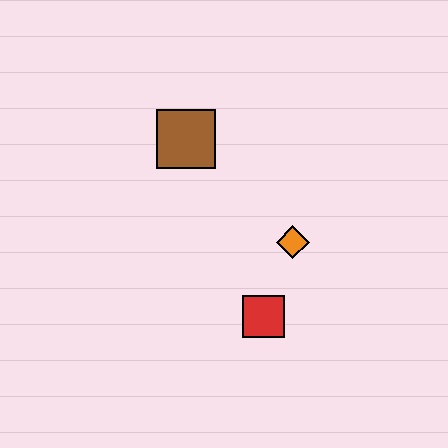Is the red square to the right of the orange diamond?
No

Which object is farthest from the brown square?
The red square is farthest from the brown square.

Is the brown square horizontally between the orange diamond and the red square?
No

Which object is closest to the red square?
The orange diamond is closest to the red square.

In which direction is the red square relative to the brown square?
The red square is below the brown square.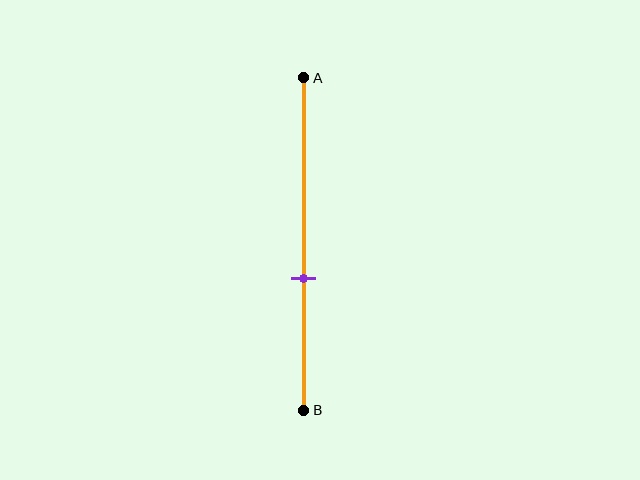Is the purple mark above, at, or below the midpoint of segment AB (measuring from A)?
The purple mark is below the midpoint of segment AB.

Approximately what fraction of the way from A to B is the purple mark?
The purple mark is approximately 60% of the way from A to B.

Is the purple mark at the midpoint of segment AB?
No, the mark is at about 60% from A, not at the 50% midpoint.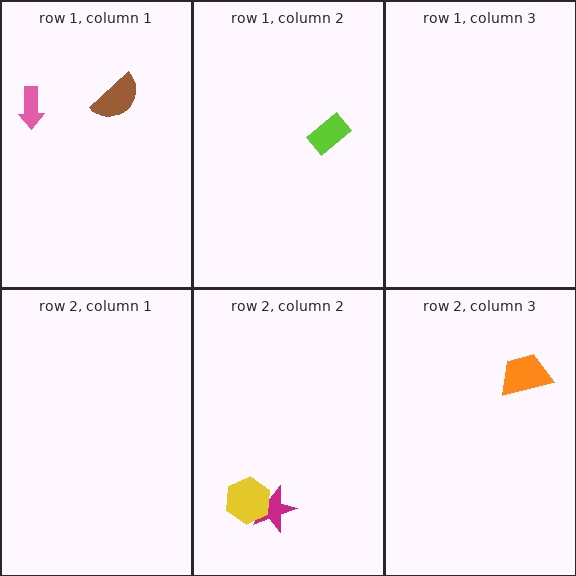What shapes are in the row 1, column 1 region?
The brown semicircle, the pink arrow.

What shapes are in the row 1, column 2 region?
The lime rectangle.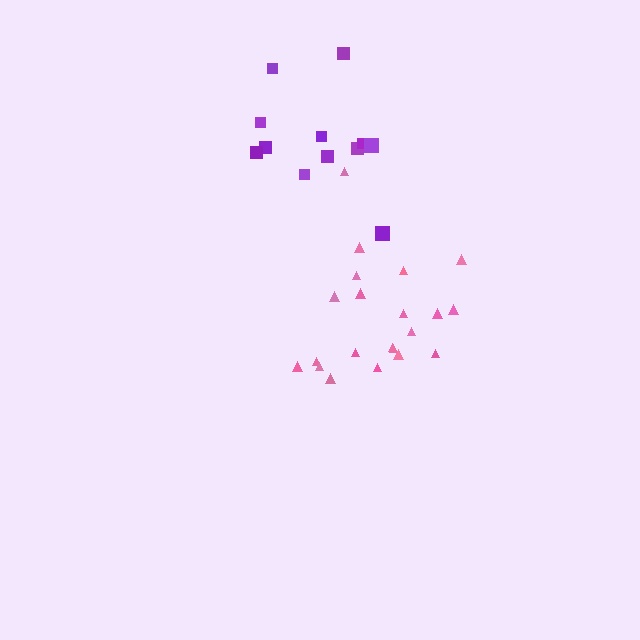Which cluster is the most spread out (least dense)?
Purple.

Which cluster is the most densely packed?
Pink.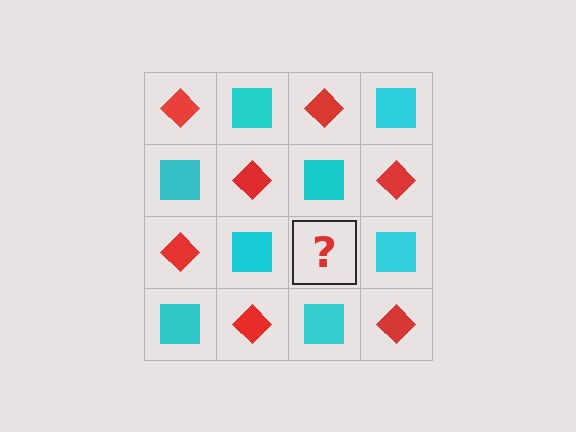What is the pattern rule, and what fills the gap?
The rule is that it alternates red diamond and cyan square in a checkerboard pattern. The gap should be filled with a red diamond.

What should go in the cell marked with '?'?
The missing cell should contain a red diamond.